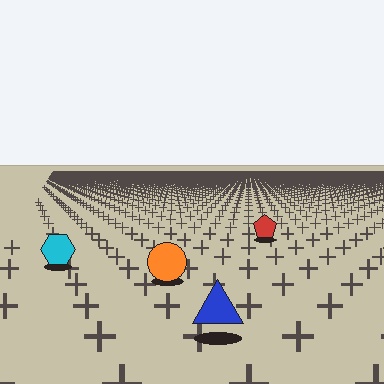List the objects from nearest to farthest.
From nearest to farthest: the blue triangle, the orange circle, the cyan hexagon, the red pentagon.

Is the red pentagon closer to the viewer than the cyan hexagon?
No. The cyan hexagon is closer — you can tell from the texture gradient: the ground texture is coarser near it.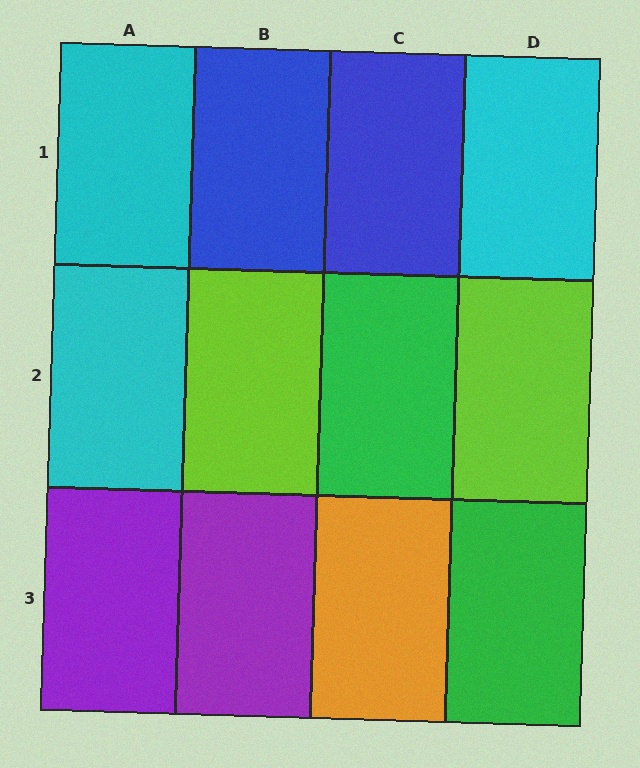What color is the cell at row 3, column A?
Purple.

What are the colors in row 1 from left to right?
Cyan, blue, blue, cyan.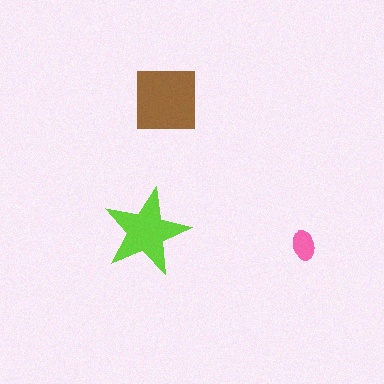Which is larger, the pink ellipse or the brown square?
The brown square.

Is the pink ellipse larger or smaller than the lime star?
Smaller.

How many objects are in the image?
There are 3 objects in the image.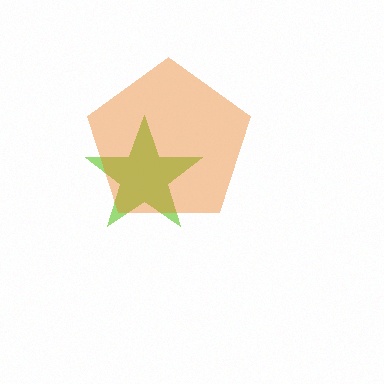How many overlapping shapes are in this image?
There are 2 overlapping shapes in the image.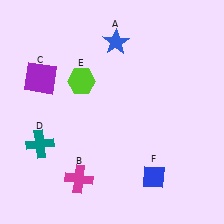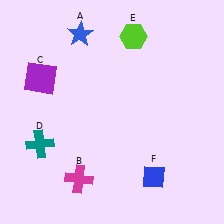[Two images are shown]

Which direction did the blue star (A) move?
The blue star (A) moved left.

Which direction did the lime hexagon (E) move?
The lime hexagon (E) moved right.